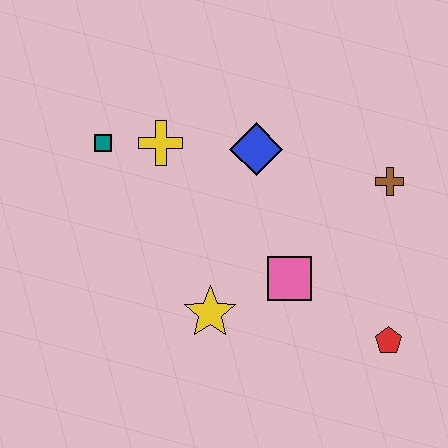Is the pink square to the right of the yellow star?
Yes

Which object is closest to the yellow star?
The pink square is closest to the yellow star.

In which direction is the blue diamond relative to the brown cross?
The blue diamond is to the left of the brown cross.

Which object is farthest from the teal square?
The red pentagon is farthest from the teal square.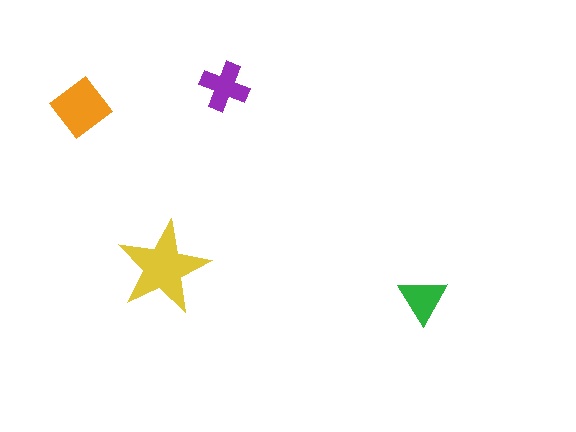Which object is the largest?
The yellow star.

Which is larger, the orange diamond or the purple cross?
The orange diamond.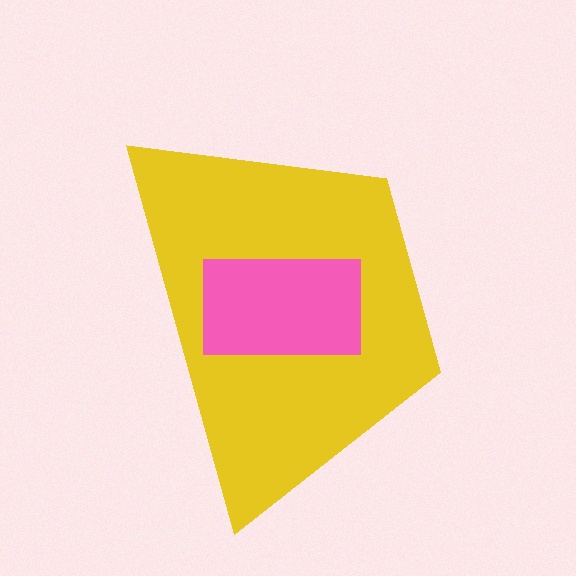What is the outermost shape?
The yellow trapezoid.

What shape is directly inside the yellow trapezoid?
The pink rectangle.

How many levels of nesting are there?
2.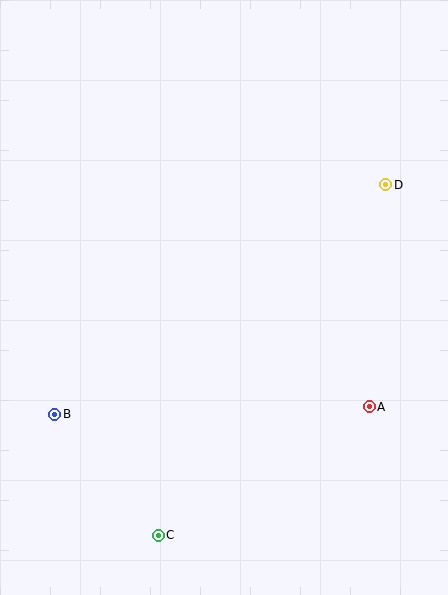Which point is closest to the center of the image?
Point A at (369, 407) is closest to the center.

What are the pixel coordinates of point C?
Point C is at (158, 535).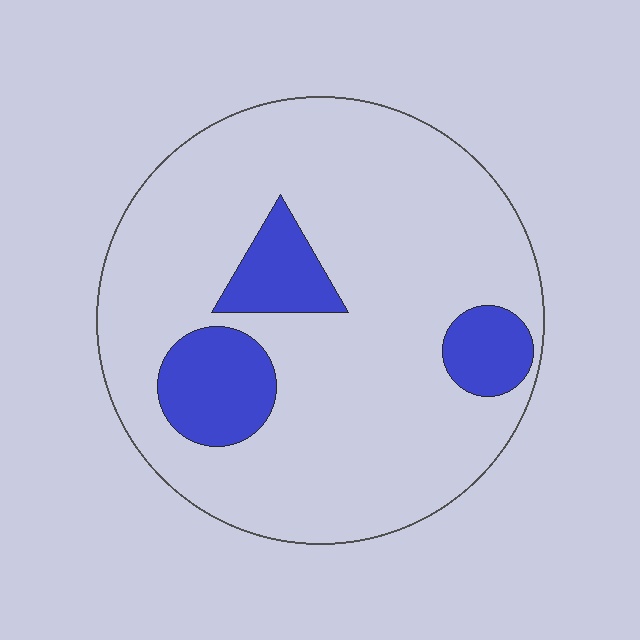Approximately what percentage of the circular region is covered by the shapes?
Approximately 15%.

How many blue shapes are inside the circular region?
3.